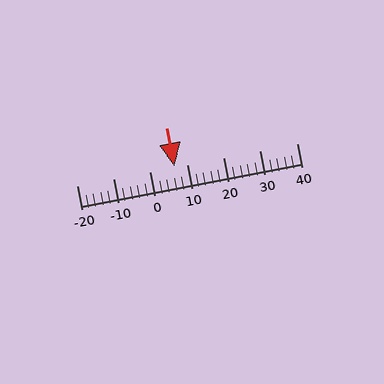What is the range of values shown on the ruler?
The ruler shows values from -20 to 40.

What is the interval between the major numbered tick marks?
The major tick marks are spaced 10 units apart.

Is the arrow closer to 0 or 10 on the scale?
The arrow is closer to 10.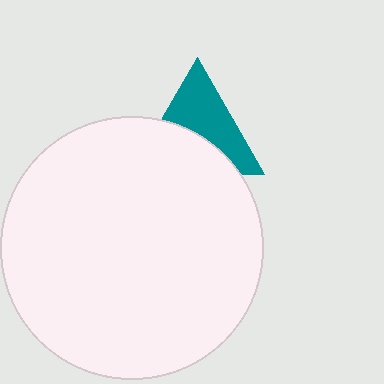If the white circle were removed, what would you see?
You would see the complete teal triangle.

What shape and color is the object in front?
The object in front is a white circle.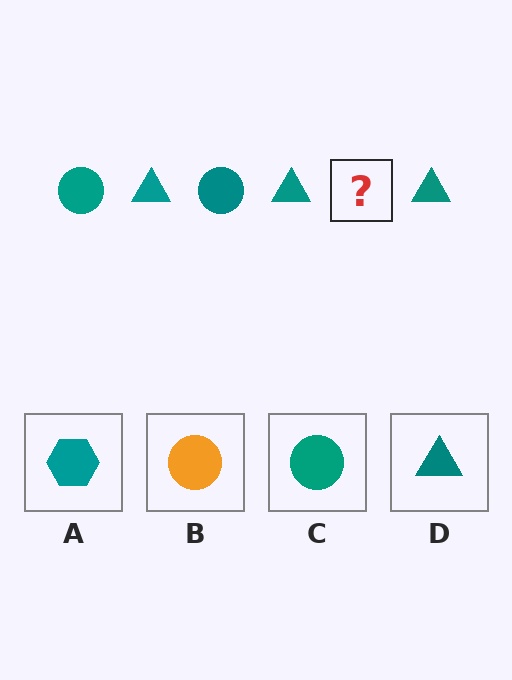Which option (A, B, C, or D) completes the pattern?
C.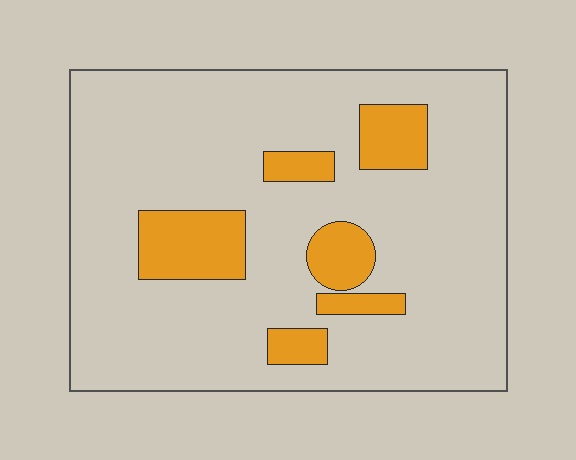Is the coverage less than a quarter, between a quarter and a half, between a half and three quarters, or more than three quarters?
Less than a quarter.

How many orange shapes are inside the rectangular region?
6.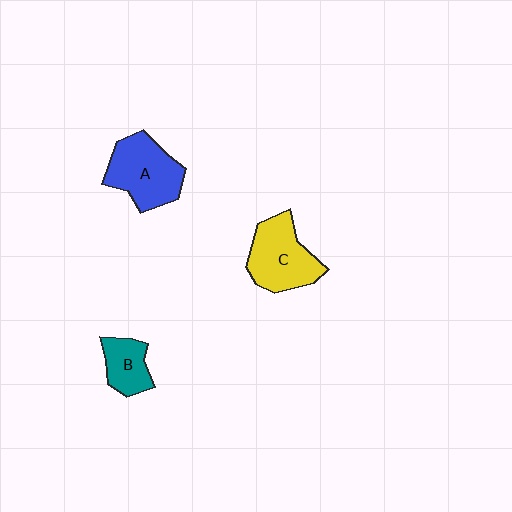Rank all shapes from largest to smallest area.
From largest to smallest: A (blue), C (yellow), B (teal).